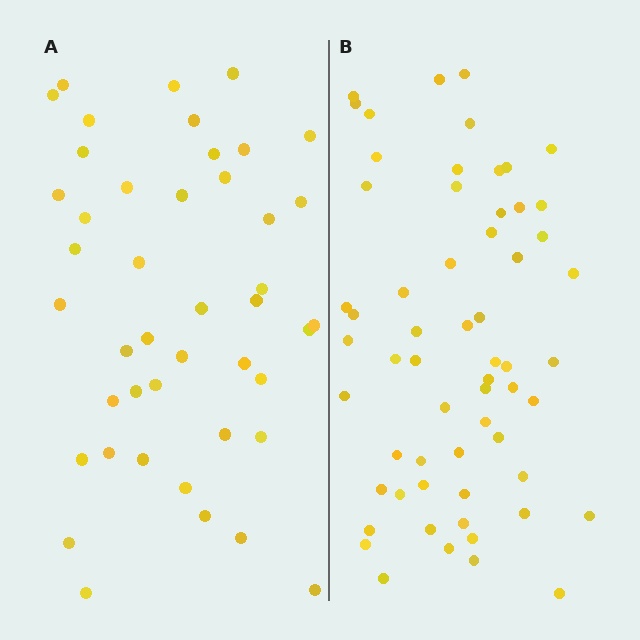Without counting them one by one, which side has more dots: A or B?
Region B (the right region) has more dots.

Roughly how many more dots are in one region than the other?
Region B has approximately 15 more dots than region A.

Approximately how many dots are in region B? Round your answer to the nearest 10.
About 60 dots.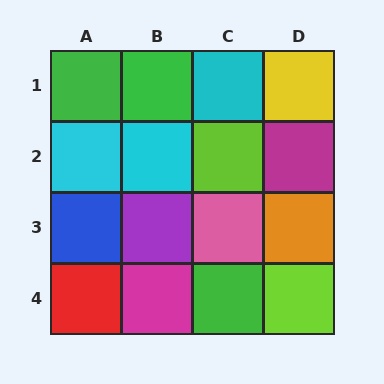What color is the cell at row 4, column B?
Magenta.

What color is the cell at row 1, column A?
Green.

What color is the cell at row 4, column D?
Lime.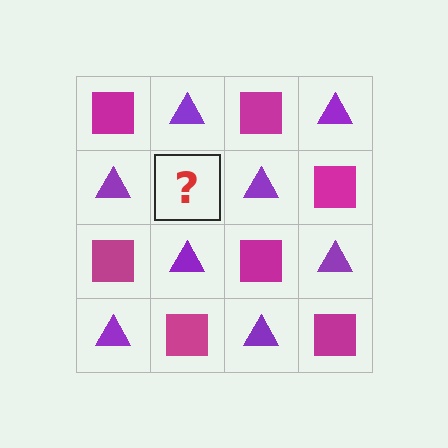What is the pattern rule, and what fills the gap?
The rule is that it alternates magenta square and purple triangle in a checkerboard pattern. The gap should be filled with a magenta square.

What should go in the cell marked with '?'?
The missing cell should contain a magenta square.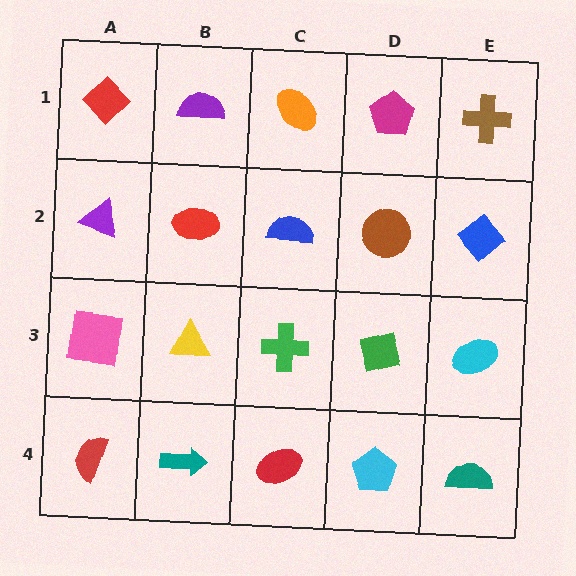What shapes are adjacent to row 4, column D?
A green square (row 3, column D), a red ellipse (row 4, column C), a teal semicircle (row 4, column E).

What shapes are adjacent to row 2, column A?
A red diamond (row 1, column A), a pink square (row 3, column A), a red ellipse (row 2, column B).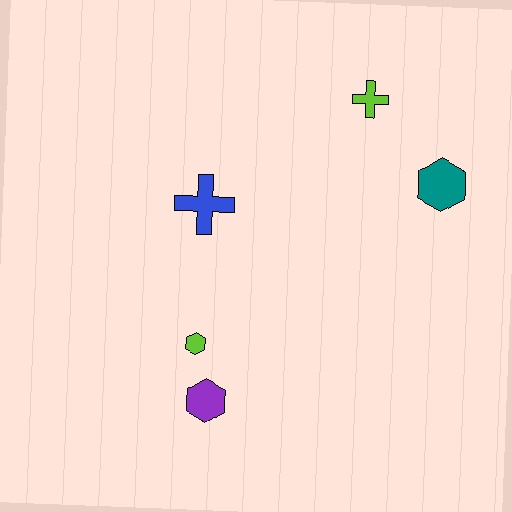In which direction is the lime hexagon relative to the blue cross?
The lime hexagon is below the blue cross.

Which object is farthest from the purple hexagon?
The lime cross is farthest from the purple hexagon.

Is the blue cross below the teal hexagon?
Yes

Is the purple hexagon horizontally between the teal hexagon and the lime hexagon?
Yes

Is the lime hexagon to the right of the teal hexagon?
No